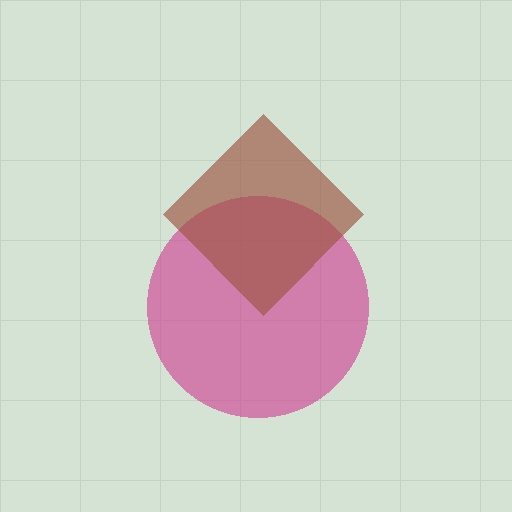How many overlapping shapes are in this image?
There are 2 overlapping shapes in the image.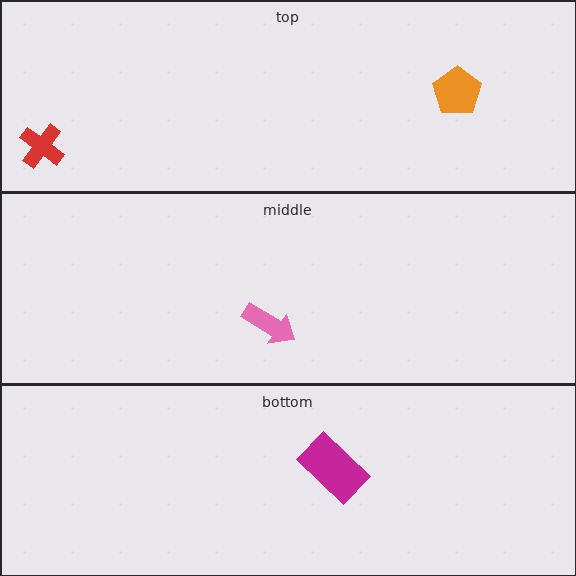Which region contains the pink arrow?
The middle region.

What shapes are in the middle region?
The pink arrow.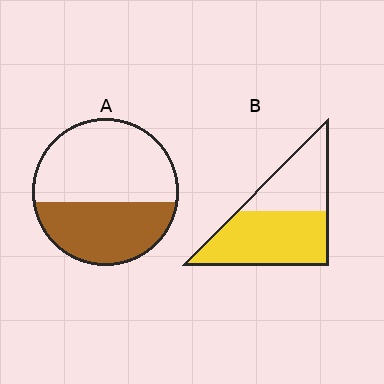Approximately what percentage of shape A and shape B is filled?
A is approximately 40% and B is approximately 60%.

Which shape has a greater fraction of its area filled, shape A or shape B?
Shape B.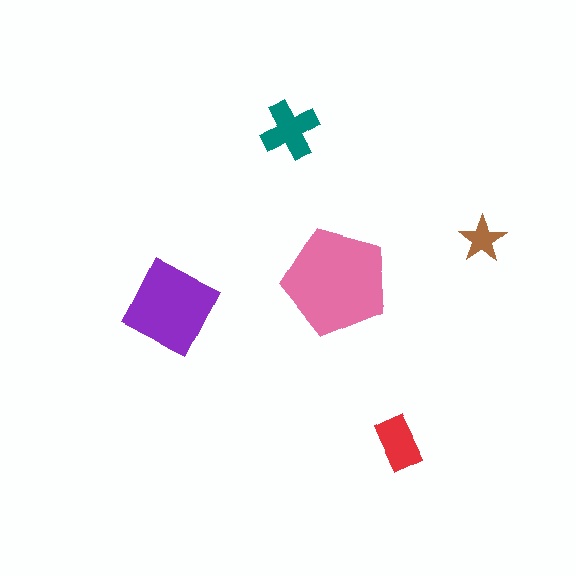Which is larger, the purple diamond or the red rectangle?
The purple diamond.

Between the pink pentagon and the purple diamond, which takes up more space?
The pink pentagon.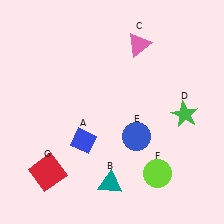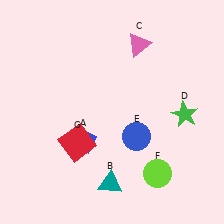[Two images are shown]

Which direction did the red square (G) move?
The red square (G) moved up.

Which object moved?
The red square (G) moved up.